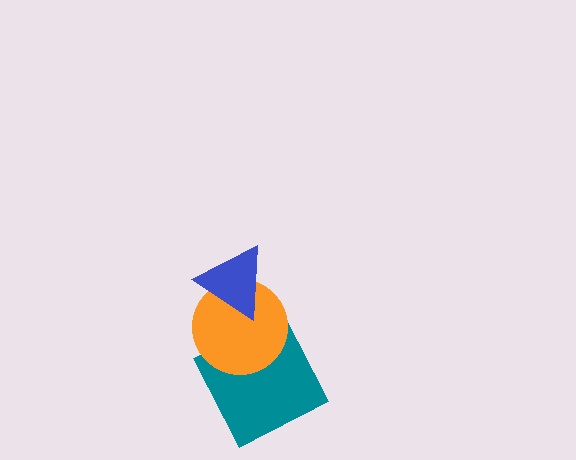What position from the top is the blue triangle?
The blue triangle is 1st from the top.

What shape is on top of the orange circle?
The blue triangle is on top of the orange circle.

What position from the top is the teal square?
The teal square is 3rd from the top.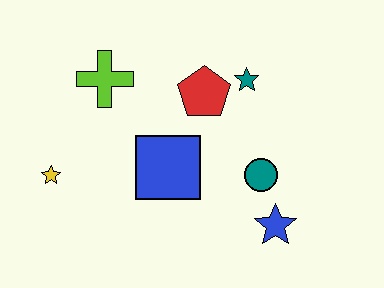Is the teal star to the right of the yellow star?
Yes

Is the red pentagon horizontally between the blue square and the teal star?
Yes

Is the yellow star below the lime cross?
Yes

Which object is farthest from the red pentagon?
The yellow star is farthest from the red pentagon.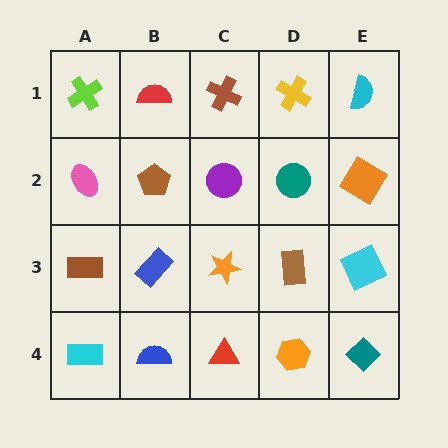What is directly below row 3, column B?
A blue semicircle.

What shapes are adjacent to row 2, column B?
A red semicircle (row 1, column B), a blue rectangle (row 3, column B), a pink ellipse (row 2, column A), a purple circle (row 2, column C).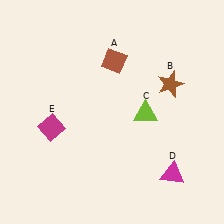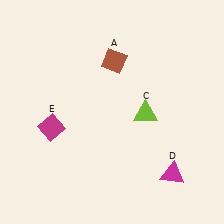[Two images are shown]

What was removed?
The brown star (B) was removed in Image 2.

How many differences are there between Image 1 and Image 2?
There is 1 difference between the two images.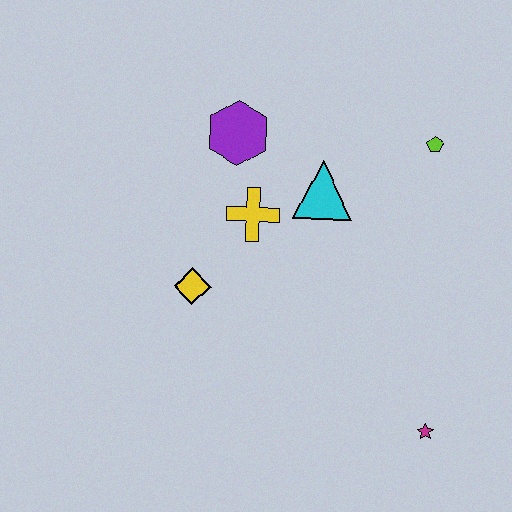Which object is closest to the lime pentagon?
The cyan triangle is closest to the lime pentagon.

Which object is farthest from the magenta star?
The purple hexagon is farthest from the magenta star.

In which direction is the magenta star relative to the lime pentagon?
The magenta star is below the lime pentagon.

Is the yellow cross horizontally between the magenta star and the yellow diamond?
Yes